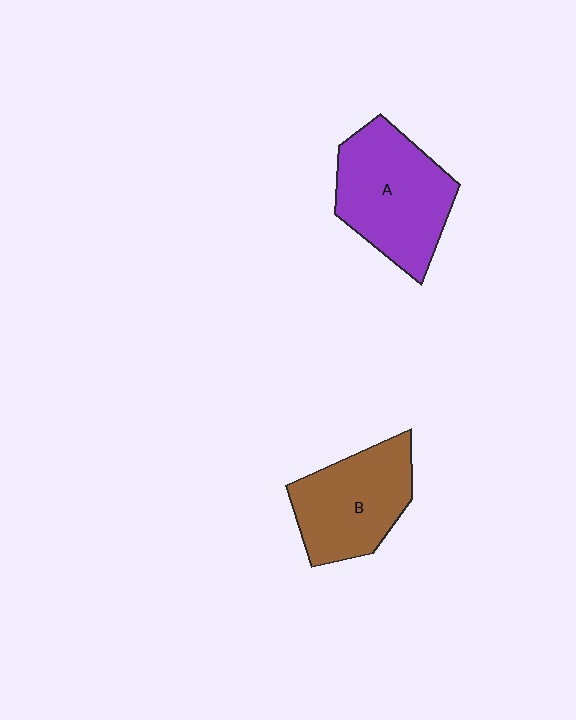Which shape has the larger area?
Shape A (purple).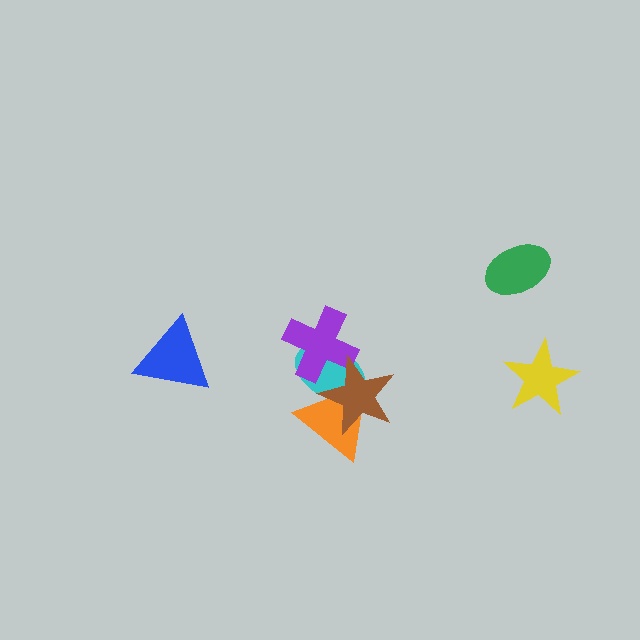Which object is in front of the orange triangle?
The brown star is in front of the orange triangle.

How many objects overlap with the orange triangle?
2 objects overlap with the orange triangle.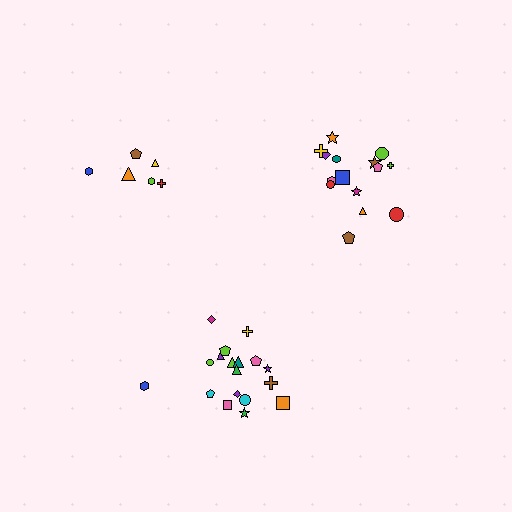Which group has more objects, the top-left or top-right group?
The top-right group.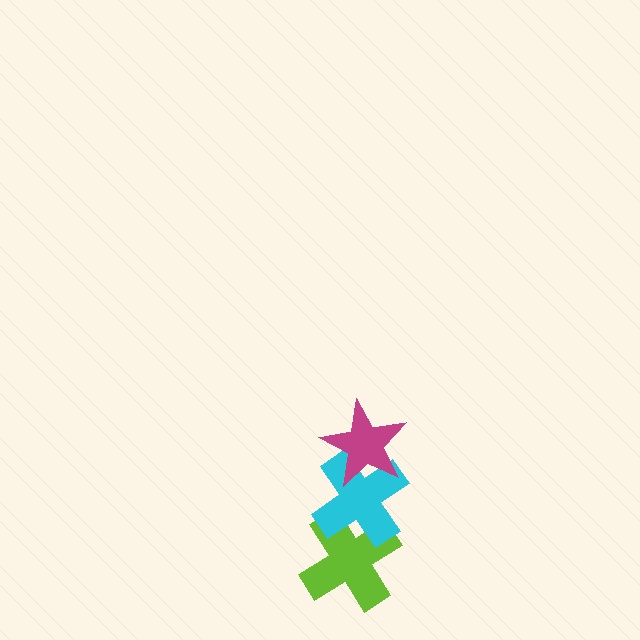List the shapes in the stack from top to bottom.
From top to bottom: the magenta star, the cyan cross, the lime cross.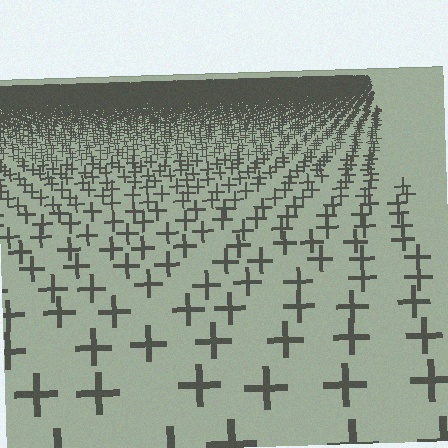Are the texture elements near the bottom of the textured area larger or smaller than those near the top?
Larger. Near the bottom, elements are closer to the viewer and appear at a bigger on-screen size.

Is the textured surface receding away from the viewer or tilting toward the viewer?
The surface is receding away from the viewer. Texture elements get smaller and denser toward the top.